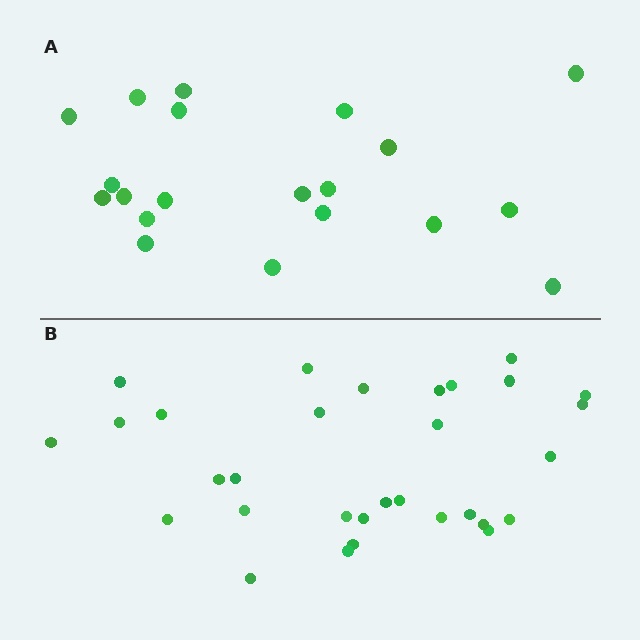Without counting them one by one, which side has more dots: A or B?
Region B (the bottom region) has more dots.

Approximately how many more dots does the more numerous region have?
Region B has roughly 12 or so more dots than region A.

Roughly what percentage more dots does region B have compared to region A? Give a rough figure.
About 55% more.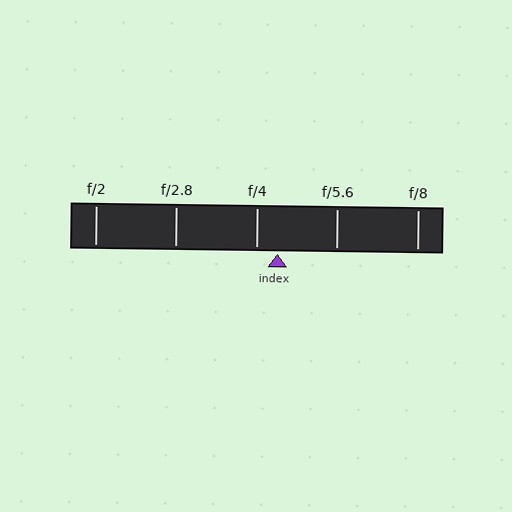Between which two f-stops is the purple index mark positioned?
The index mark is between f/4 and f/5.6.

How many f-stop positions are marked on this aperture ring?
There are 5 f-stop positions marked.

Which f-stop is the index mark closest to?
The index mark is closest to f/4.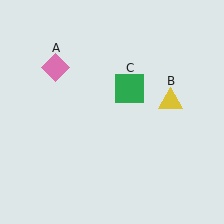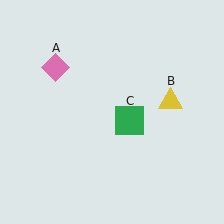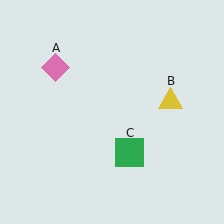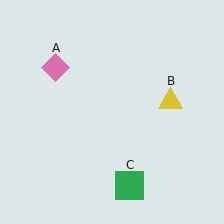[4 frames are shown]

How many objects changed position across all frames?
1 object changed position: green square (object C).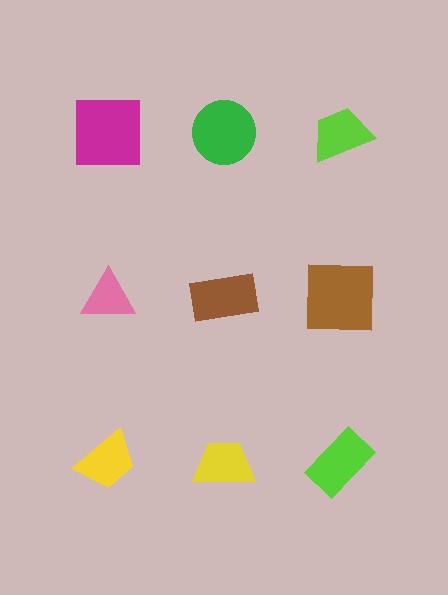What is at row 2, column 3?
A brown square.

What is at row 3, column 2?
A yellow trapezoid.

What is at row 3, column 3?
A lime rectangle.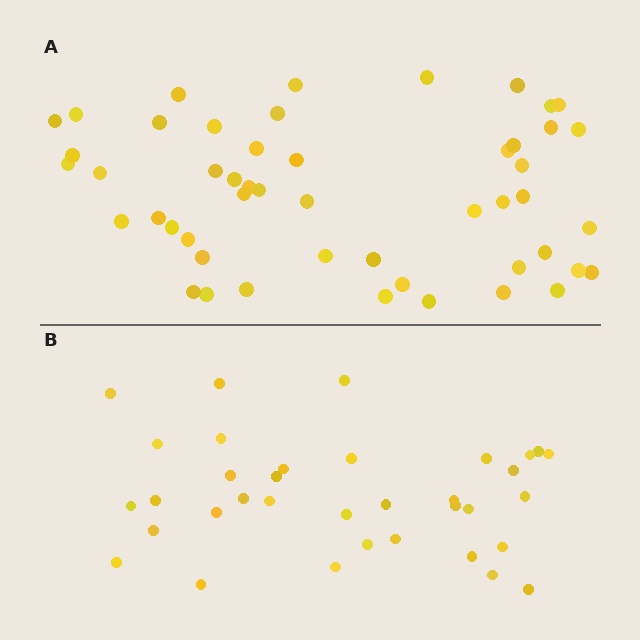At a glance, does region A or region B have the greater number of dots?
Region A (the top region) has more dots.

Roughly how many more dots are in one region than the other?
Region A has approximately 15 more dots than region B.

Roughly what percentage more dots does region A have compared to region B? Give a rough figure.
About 45% more.